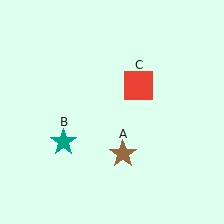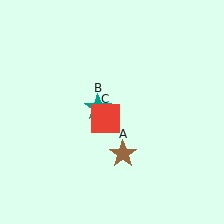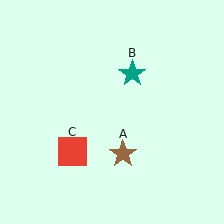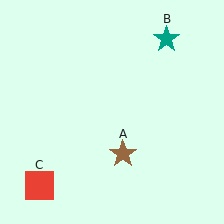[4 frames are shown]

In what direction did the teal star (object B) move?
The teal star (object B) moved up and to the right.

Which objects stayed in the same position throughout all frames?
Brown star (object A) remained stationary.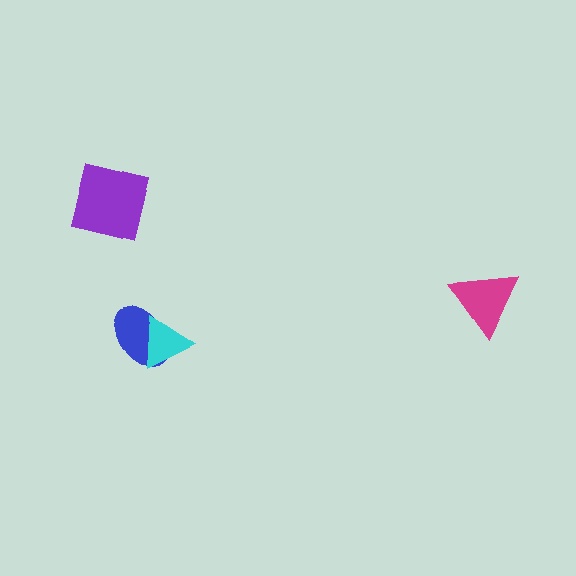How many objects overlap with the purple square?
0 objects overlap with the purple square.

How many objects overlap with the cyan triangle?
1 object overlaps with the cyan triangle.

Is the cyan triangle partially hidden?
No, no other shape covers it.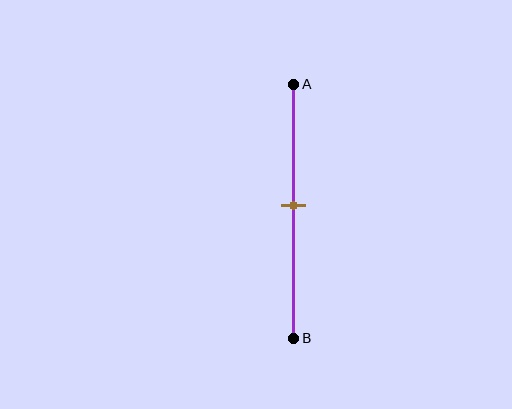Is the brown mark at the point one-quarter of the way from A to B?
No, the mark is at about 50% from A, not at the 25% one-quarter point.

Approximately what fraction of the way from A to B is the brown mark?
The brown mark is approximately 50% of the way from A to B.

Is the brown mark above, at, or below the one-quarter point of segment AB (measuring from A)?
The brown mark is below the one-quarter point of segment AB.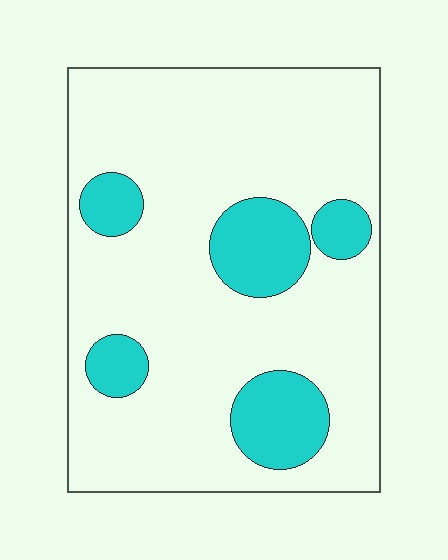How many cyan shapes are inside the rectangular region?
5.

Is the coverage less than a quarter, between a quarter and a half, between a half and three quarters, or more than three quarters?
Less than a quarter.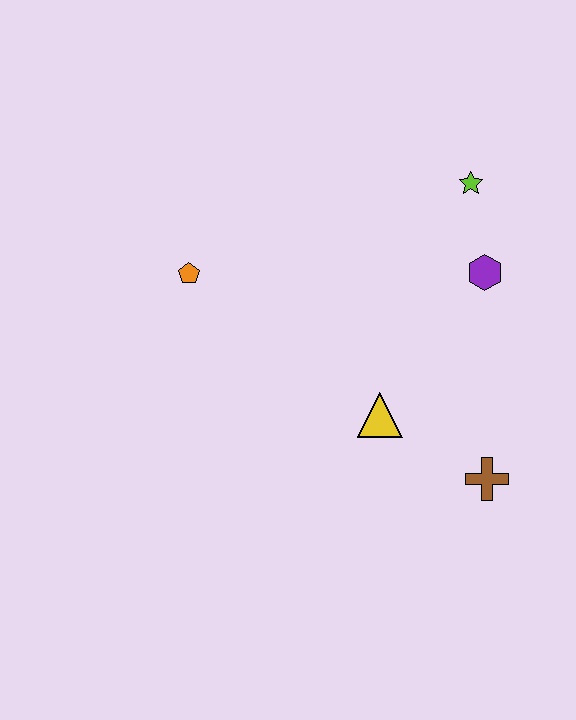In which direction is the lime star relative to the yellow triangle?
The lime star is above the yellow triangle.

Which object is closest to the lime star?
The purple hexagon is closest to the lime star.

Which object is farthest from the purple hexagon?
The orange pentagon is farthest from the purple hexagon.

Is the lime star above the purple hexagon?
Yes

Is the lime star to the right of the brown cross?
No